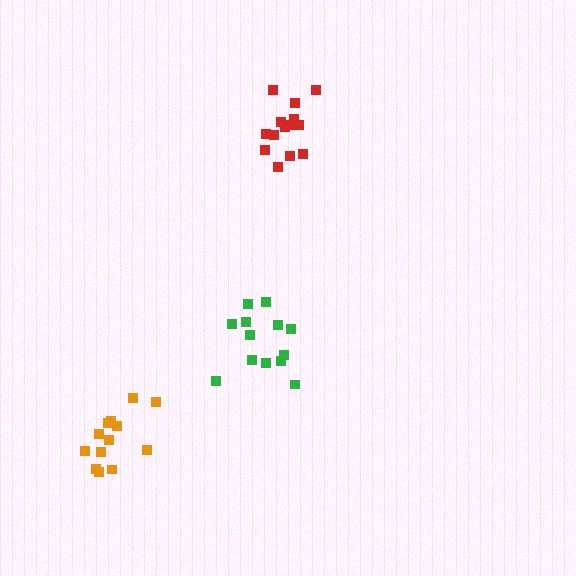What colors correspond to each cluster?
The clusters are colored: green, orange, red.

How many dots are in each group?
Group 1: 13 dots, Group 2: 13 dots, Group 3: 14 dots (40 total).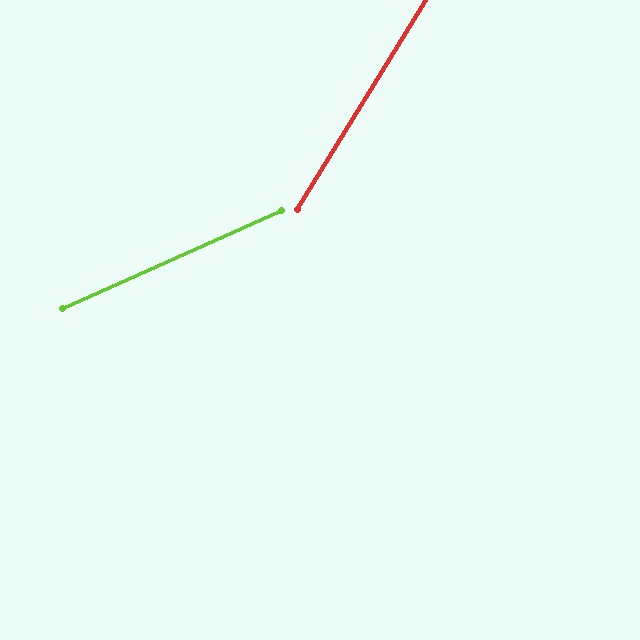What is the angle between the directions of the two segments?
Approximately 34 degrees.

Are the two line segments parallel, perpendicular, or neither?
Neither parallel nor perpendicular — they differ by about 34°.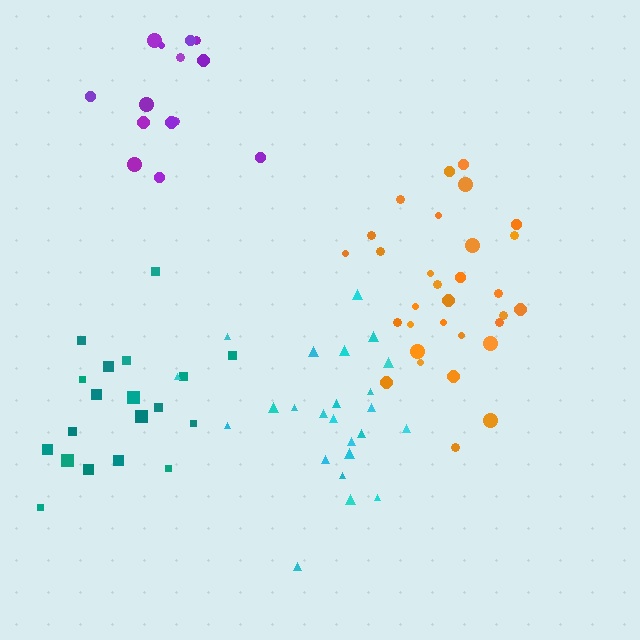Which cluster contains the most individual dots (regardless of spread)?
Orange (31).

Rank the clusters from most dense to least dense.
cyan, purple, orange, teal.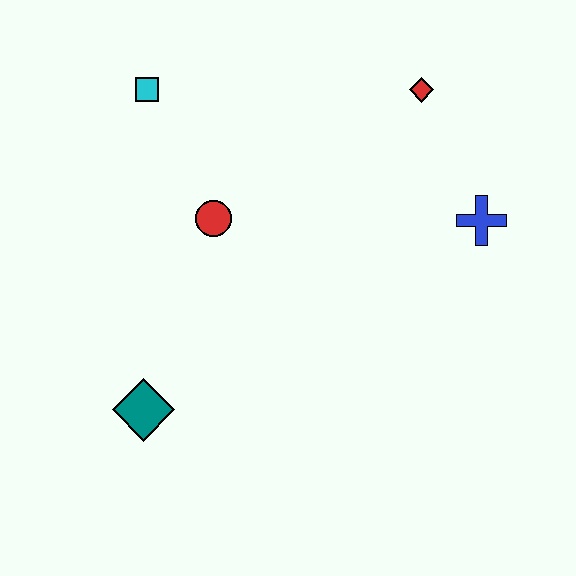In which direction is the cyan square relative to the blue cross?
The cyan square is to the left of the blue cross.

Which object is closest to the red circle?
The cyan square is closest to the red circle.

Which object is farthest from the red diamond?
The teal diamond is farthest from the red diamond.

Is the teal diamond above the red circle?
No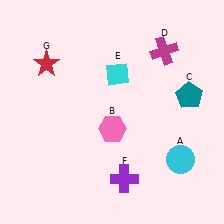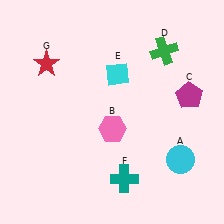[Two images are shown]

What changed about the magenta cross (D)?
In Image 1, D is magenta. In Image 2, it changed to green.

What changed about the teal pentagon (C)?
In Image 1, C is teal. In Image 2, it changed to magenta.